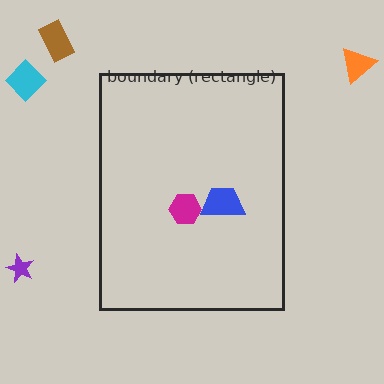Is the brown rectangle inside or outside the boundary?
Outside.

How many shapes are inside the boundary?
2 inside, 4 outside.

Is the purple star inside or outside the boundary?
Outside.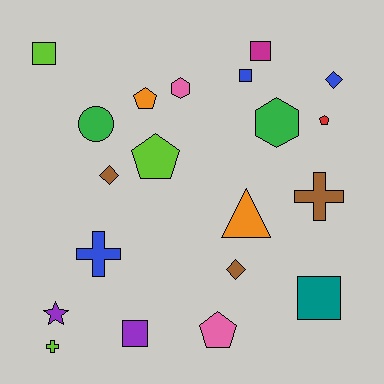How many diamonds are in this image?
There are 3 diamonds.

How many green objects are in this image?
There are 2 green objects.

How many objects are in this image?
There are 20 objects.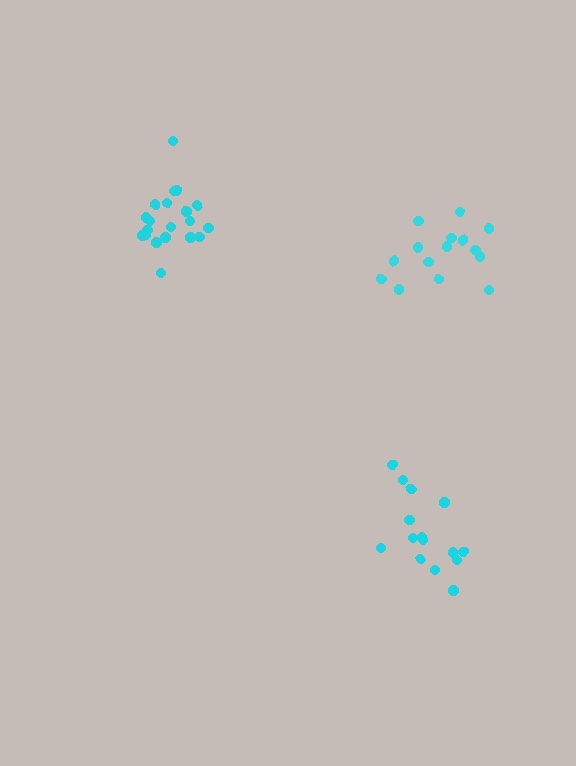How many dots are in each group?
Group 1: 20 dots, Group 2: 15 dots, Group 3: 15 dots (50 total).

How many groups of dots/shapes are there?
There are 3 groups.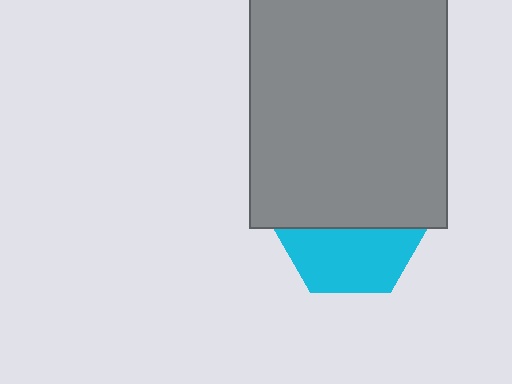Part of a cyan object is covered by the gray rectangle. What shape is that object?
It is a hexagon.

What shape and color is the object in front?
The object in front is a gray rectangle.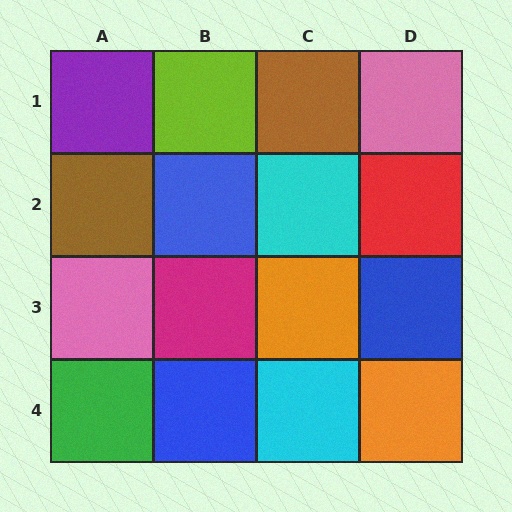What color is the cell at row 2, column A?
Brown.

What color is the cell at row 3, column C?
Orange.